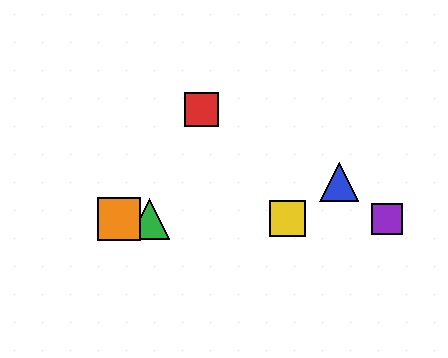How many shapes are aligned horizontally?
4 shapes (the green triangle, the yellow square, the purple square, the orange square) are aligned horizontally.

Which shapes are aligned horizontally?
The green triangle, the yellow square, the purple square, the orange square are aligned horizontally.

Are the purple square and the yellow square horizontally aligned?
Yes, both are at y≈219.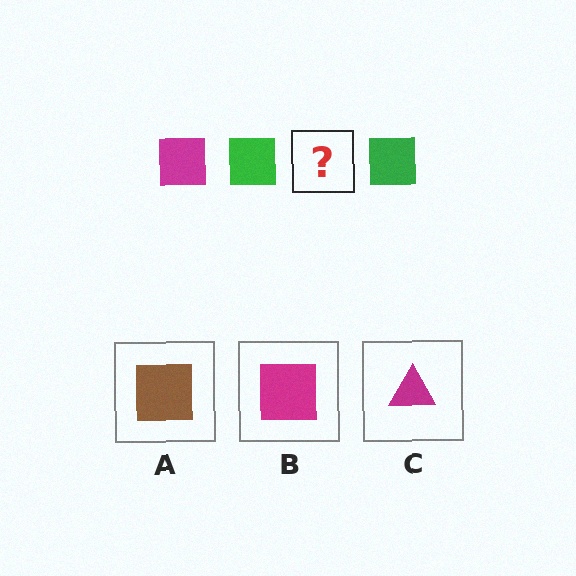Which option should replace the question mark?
Option B.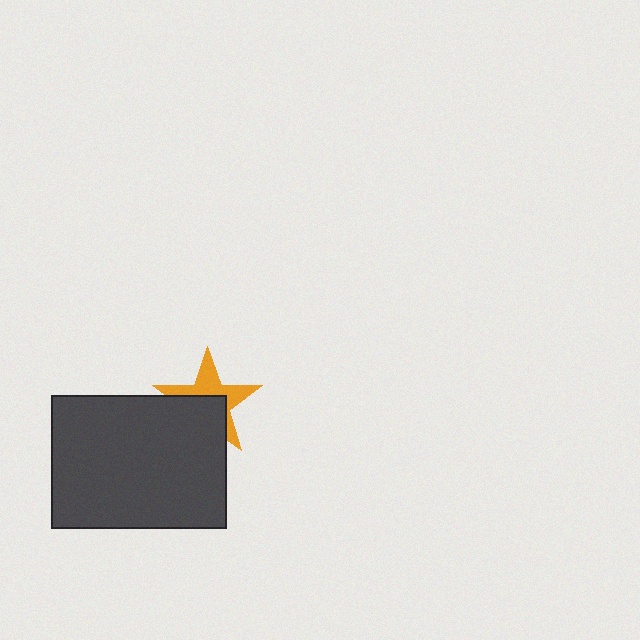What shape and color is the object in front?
The object in front is a dark gray rectangle.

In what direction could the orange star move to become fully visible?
The orange star could move up. That would shift it out from behind the dark gray rectangle entirely.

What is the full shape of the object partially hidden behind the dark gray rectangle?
The partially hidden object is an orange star.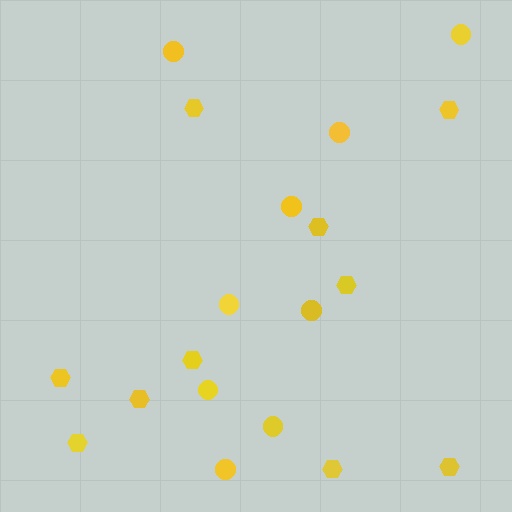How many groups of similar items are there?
There are 2 groups: one group of circles (9) and one group of hexagons (10).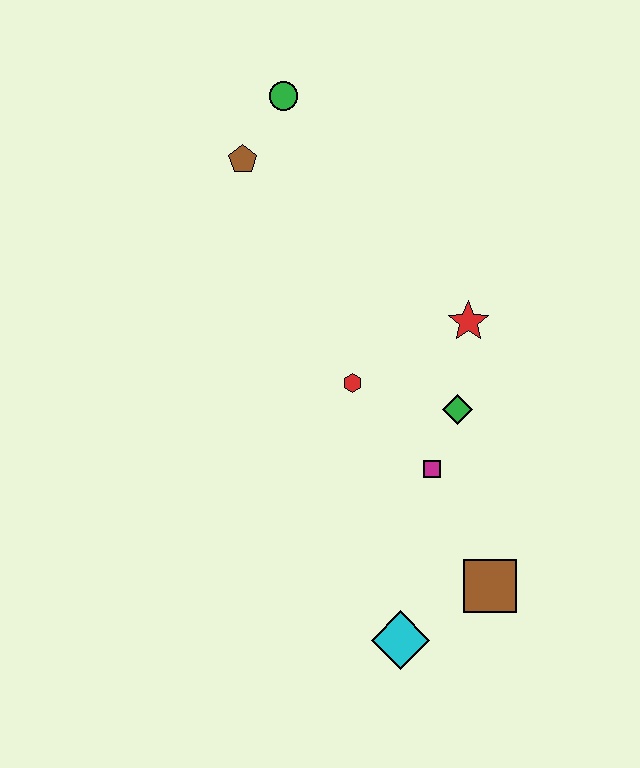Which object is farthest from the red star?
The cyan diamond is farthest from the red star.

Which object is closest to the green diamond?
The magenta square is closest to the green diamond.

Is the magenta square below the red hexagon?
Yes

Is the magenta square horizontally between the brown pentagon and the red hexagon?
No